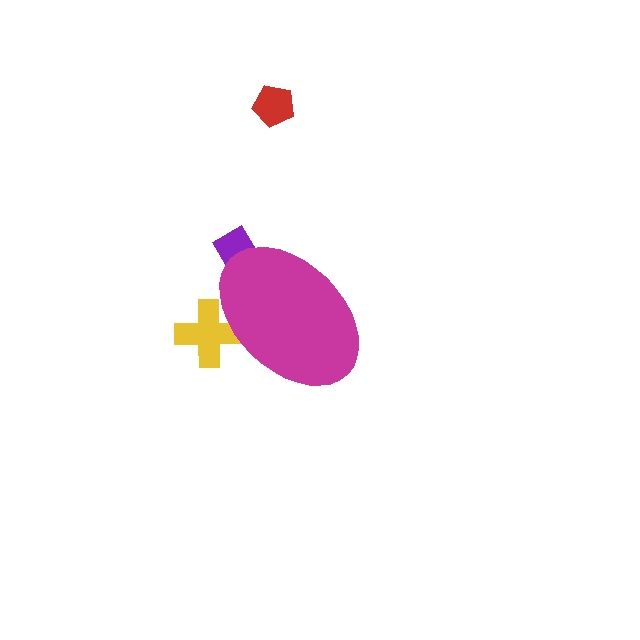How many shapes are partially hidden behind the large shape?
2 shapes are partially hidden.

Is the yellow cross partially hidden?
Yes, the yellow cross is partially hidden behind the magenta ellipse.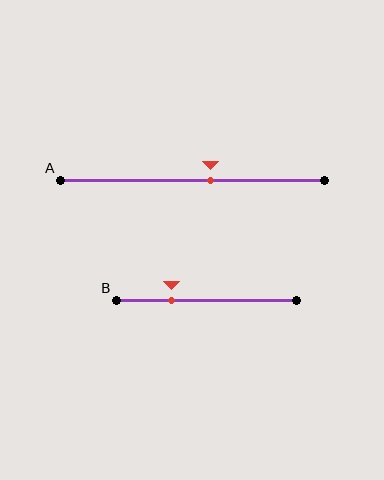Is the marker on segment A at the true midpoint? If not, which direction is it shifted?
No, the marker on segment A is shifted to the right by about 7% of the segment length.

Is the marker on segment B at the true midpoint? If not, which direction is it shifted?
No, the marker on segment B is shifted to the left by about 19% of the segment length.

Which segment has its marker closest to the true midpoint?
Segment A has its marker closest to the true midpoint.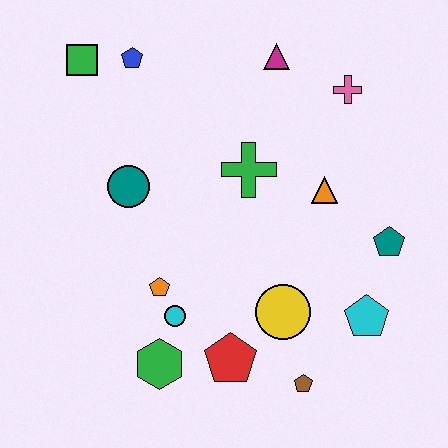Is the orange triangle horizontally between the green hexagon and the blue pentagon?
No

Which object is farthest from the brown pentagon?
The green square is farthest from the brown pentagon.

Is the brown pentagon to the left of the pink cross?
Yes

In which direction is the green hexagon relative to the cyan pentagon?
The green hexagon is to the left of the cyan pentagon.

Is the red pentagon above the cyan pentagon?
No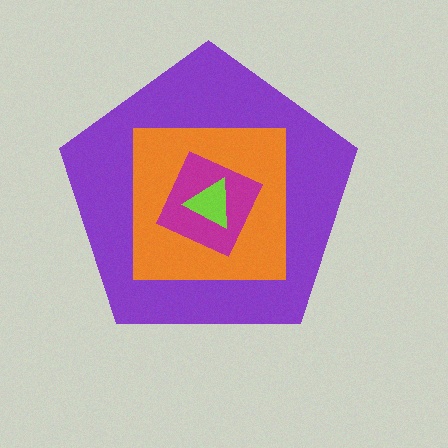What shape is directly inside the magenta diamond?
The lime triangle.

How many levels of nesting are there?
4.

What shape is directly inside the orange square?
The magenta diamond.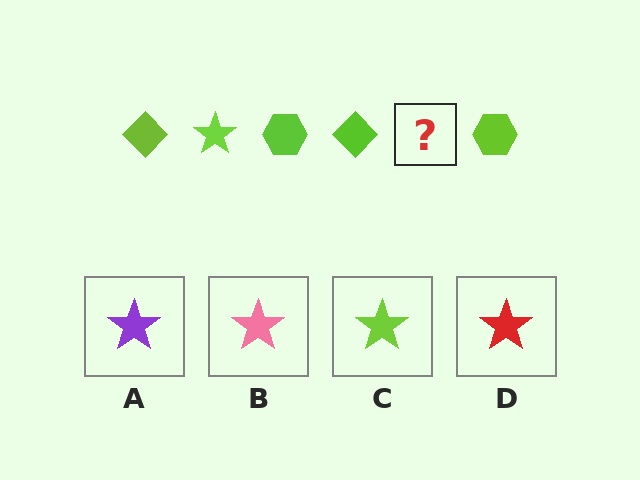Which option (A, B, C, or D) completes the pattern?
C.